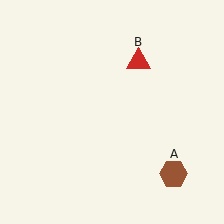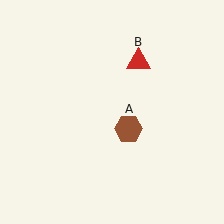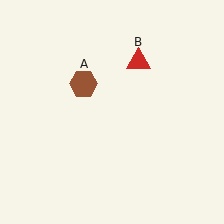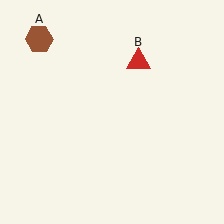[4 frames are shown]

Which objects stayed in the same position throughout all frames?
Red triangle (object B) remained stationary.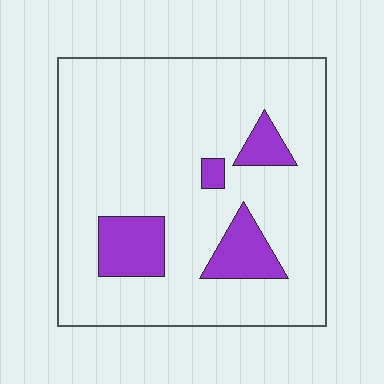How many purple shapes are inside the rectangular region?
4.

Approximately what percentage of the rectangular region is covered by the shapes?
Approximately 15%.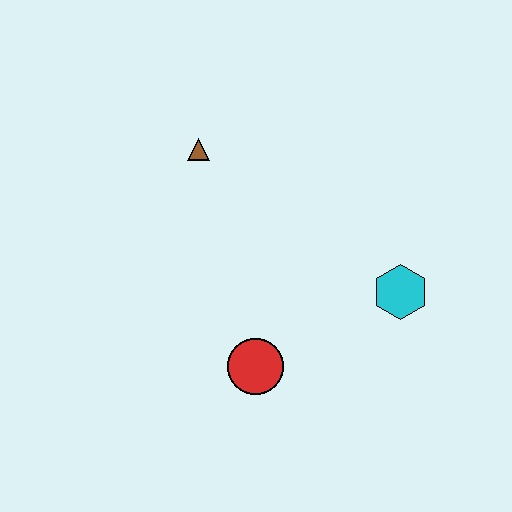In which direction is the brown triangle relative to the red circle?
The brown triangle is above the red circle.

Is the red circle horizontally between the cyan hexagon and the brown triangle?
Yes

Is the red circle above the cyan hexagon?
No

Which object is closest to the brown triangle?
The red circle is closest to the brown triangle.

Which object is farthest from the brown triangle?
The cyan hexagon is farthest from the brown triangle.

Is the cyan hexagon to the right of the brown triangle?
Yes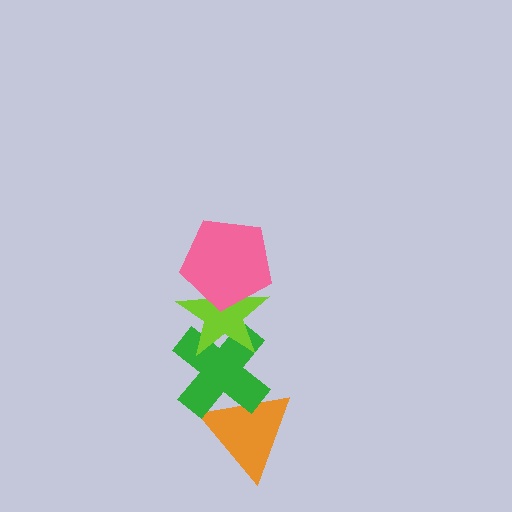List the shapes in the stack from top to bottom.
From top to bottom: the pink pentagon, the lime star, the green cross, the orange triangle.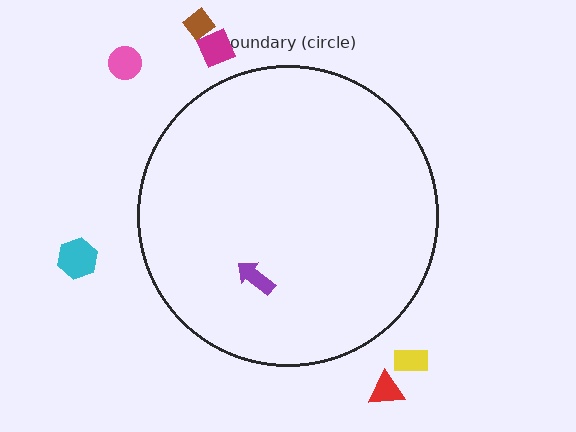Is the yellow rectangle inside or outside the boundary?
Outside.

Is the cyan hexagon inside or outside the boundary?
Outside.